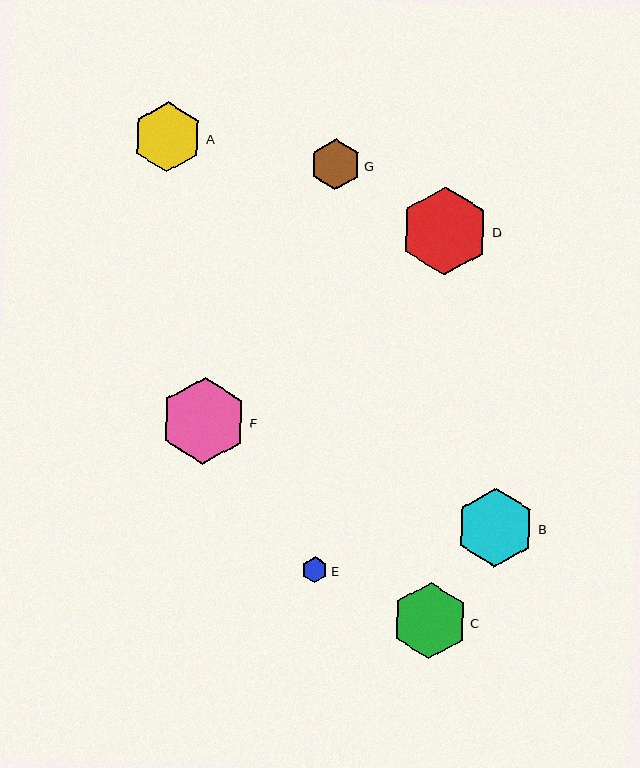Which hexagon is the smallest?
Hexagon E is the smallest with a size of approximately 26 pixels.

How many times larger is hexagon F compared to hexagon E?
Hexagon F is approximately 3.3 times the size of hexagon E.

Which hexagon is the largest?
Hexagon D is the largest with a size of approximately 89 pixels.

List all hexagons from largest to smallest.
From largest to smallest: D, F, B, C, A, G, E.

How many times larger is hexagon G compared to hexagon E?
Hexagon G is approximately 1.9 times the size of hexagon E.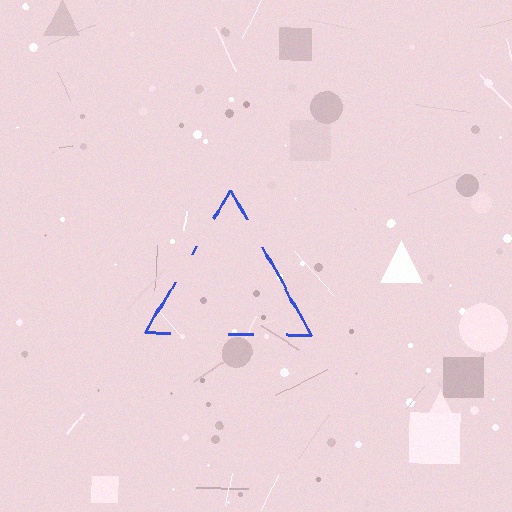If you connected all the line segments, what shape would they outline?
They would outline a triangle.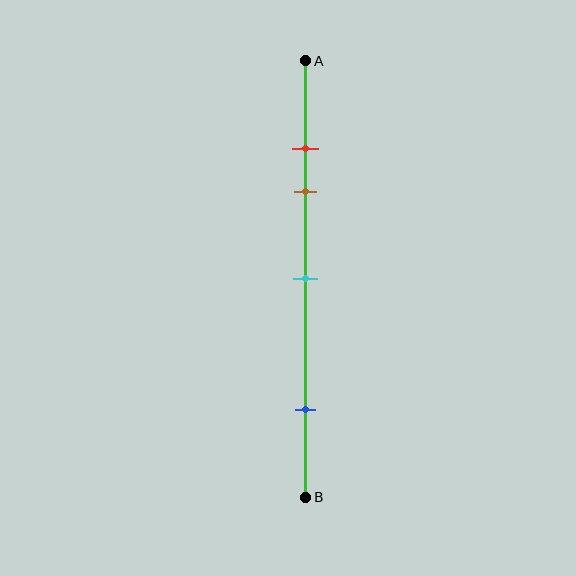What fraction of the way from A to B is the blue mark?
The blue mark is approximately 80% (0.8) of the way from A to B.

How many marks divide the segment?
There are 4 marks dividing the segment.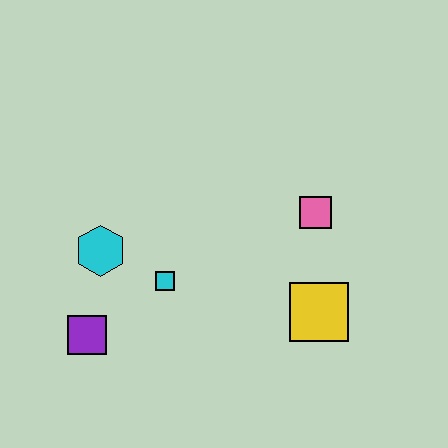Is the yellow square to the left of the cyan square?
No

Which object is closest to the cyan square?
The cyan hexagon is closest to the cyan square.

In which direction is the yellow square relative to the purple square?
The yellow square is to the right of the purple square.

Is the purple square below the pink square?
Yes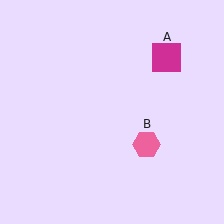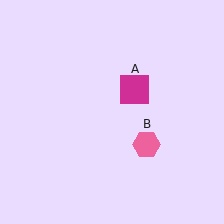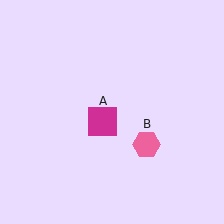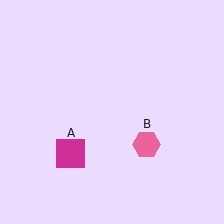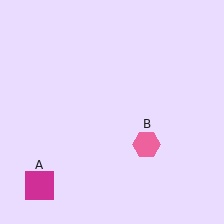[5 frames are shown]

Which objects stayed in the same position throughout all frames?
Pink hexagon (object B) remained stationary.